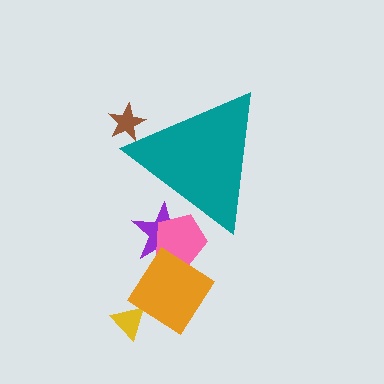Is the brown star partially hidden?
Yes, the brown star is partially hidden behind the teal triangle.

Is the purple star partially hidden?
Yes, the purple star is partially hidden behind the teal triangle.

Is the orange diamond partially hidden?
No, the orange diamond is fully visible.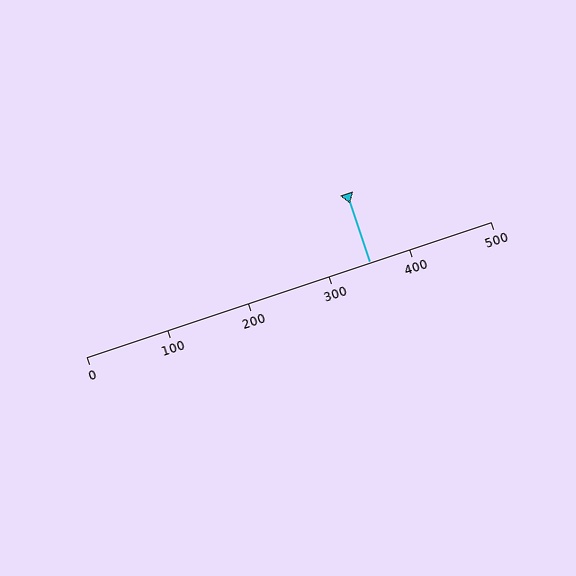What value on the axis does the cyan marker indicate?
The marker indicates approximately 350.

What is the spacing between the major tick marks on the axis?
The major ticks are spaced 100 apart.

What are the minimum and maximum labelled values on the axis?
The axis runs from 0 to 500.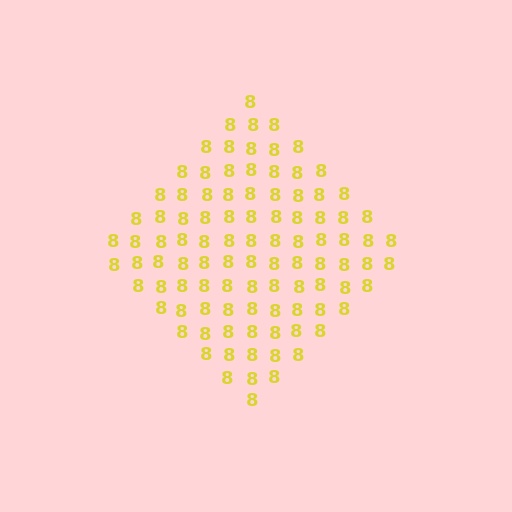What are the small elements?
The small elements are digit 8's.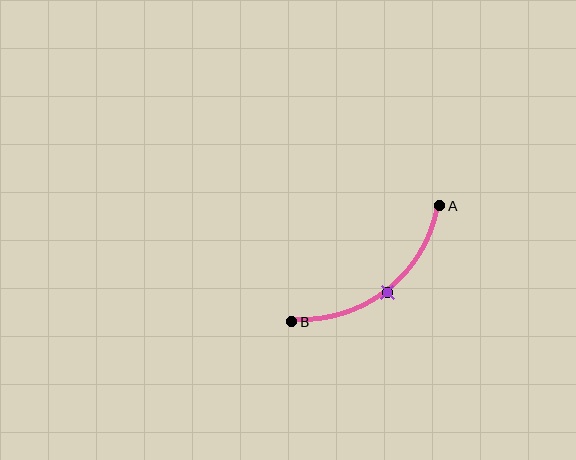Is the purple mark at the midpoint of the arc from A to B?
Yes. The purple mark lies on the arc at equal arc-length from both A and B — it is the arc midpoint.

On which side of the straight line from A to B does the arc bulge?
The arc bulges below and to the right of the straight line connecting A and B.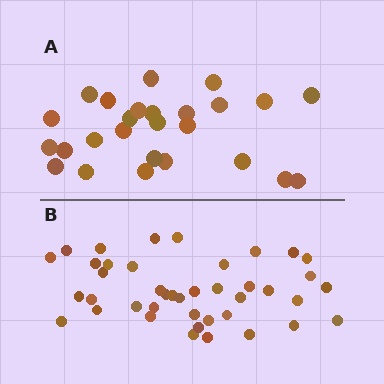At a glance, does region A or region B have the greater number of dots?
Region B (the bottom region) has more dots.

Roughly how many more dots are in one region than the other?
Region B has approximately 15 more dots than region A.